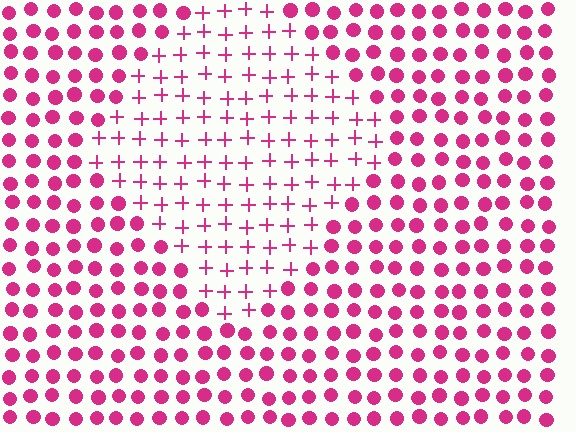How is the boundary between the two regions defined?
The boundary is defined by a change in element shape: plus signs inside vs. circles outside. All elements share the same color and spacing.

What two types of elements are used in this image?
The image uses plus signs inside the diamond region and circles outside it.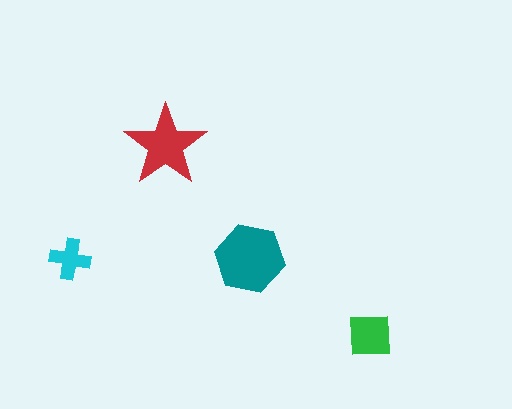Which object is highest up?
The red star is topmost.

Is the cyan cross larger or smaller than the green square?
Smaller.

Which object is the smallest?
The cyan cross.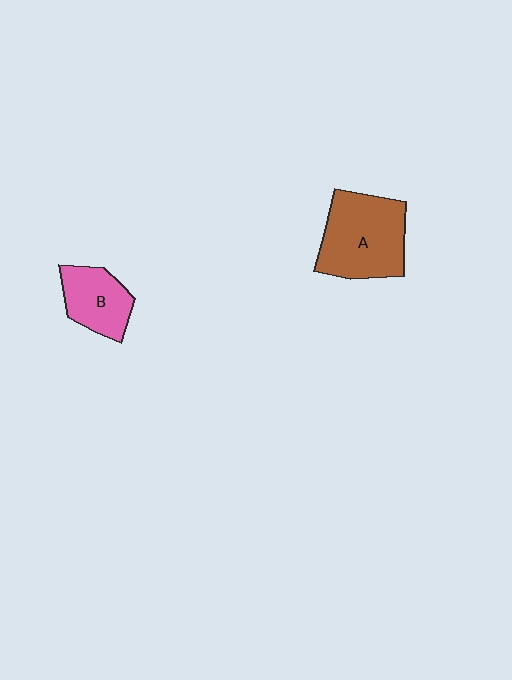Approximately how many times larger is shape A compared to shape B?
Approximately 1.7 times.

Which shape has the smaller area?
Shape B (pink).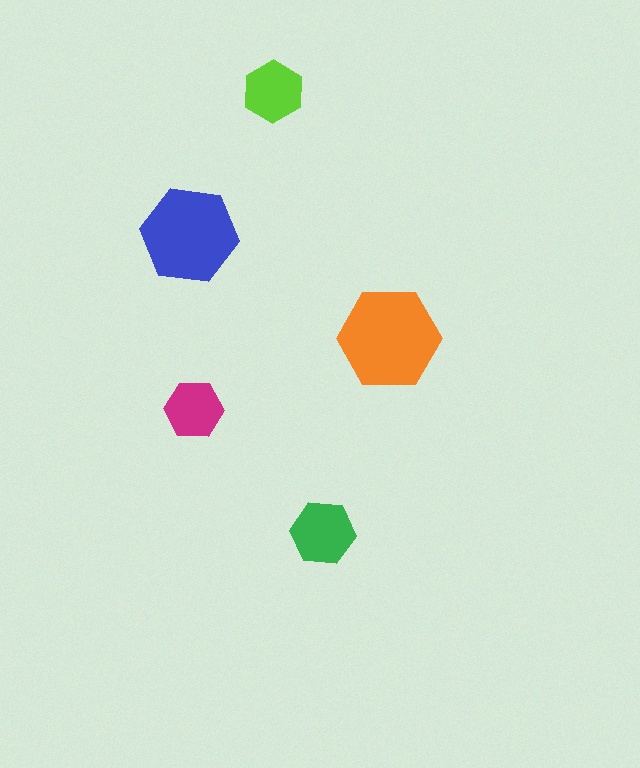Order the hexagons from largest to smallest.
the orange one, the blue one, the green one, the lime one, the magenta one.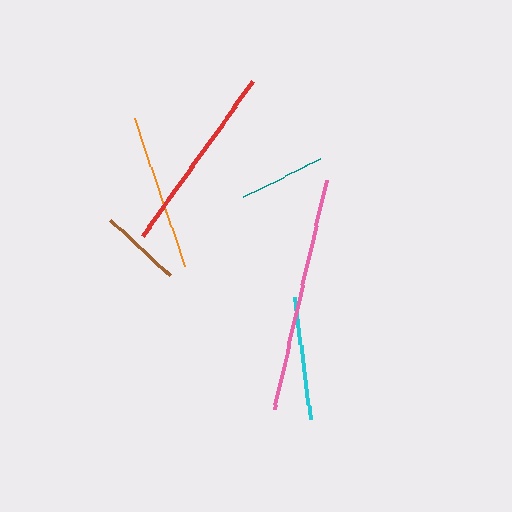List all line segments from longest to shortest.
From longest to shortest: pink, red, orange, cyan, teal, brown.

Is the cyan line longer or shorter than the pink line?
The pink line is longer than the cyan line.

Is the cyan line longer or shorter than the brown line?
The cyan line is longer than the brown line.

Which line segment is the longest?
The pink line is the longest at approximately 235 pixels.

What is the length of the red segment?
The red segment is approximately 190 pixels long.